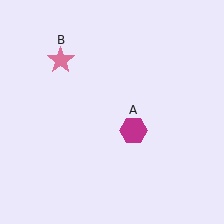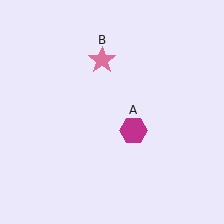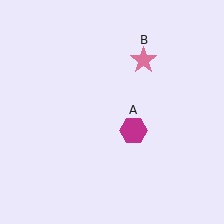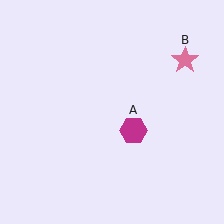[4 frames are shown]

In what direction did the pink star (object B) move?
The pink star (object B) moved right.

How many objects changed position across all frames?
1 object changed position: pink star (object B).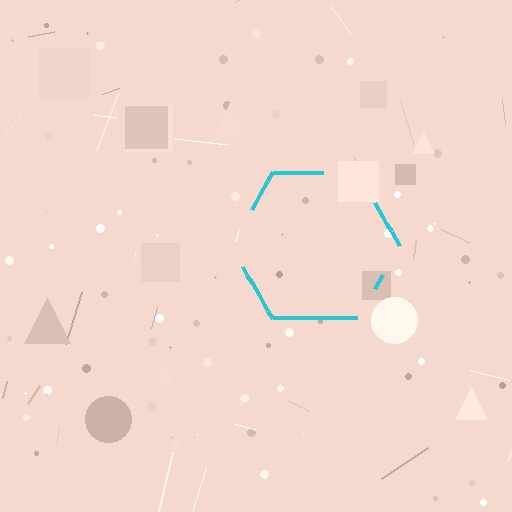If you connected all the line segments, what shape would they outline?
They would outline a hexagon.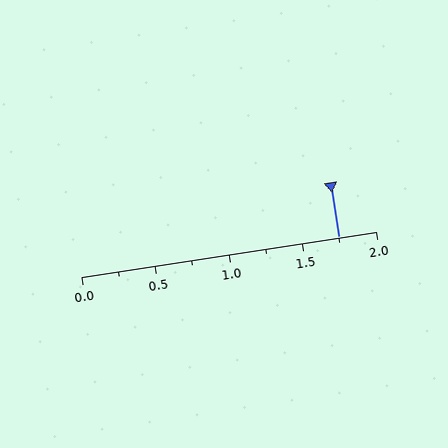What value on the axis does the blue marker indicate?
The marker indicates approximately 1.75.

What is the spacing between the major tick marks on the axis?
The major ticks are spaced 0.5 apart.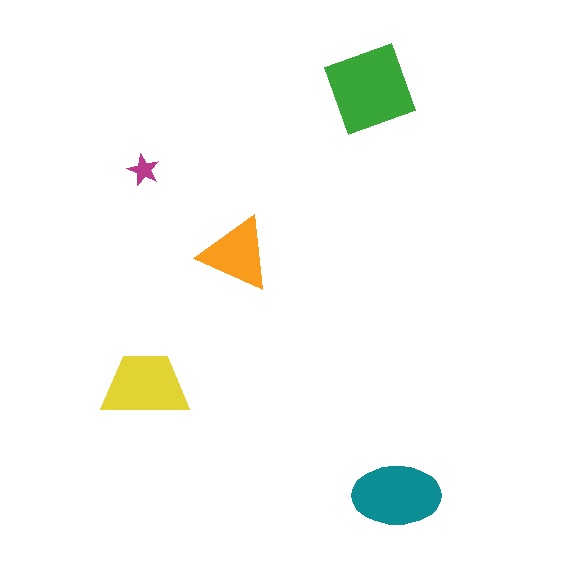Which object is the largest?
The green diamond.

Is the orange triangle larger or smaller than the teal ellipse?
Smaller.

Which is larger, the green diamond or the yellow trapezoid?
The green diamond.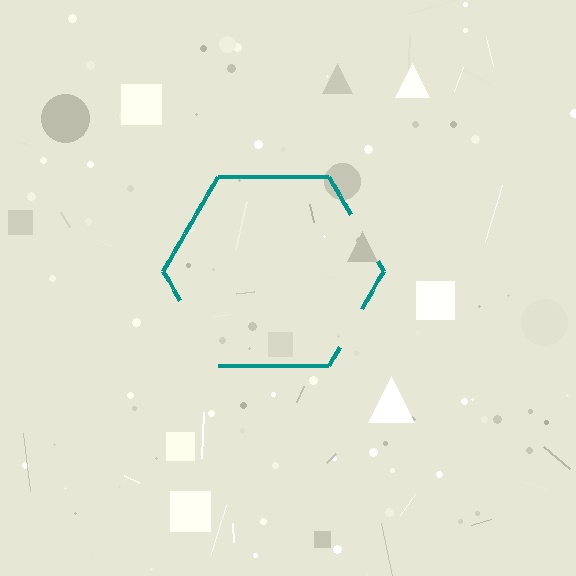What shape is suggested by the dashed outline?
The dashed outline suggests a hexagon.